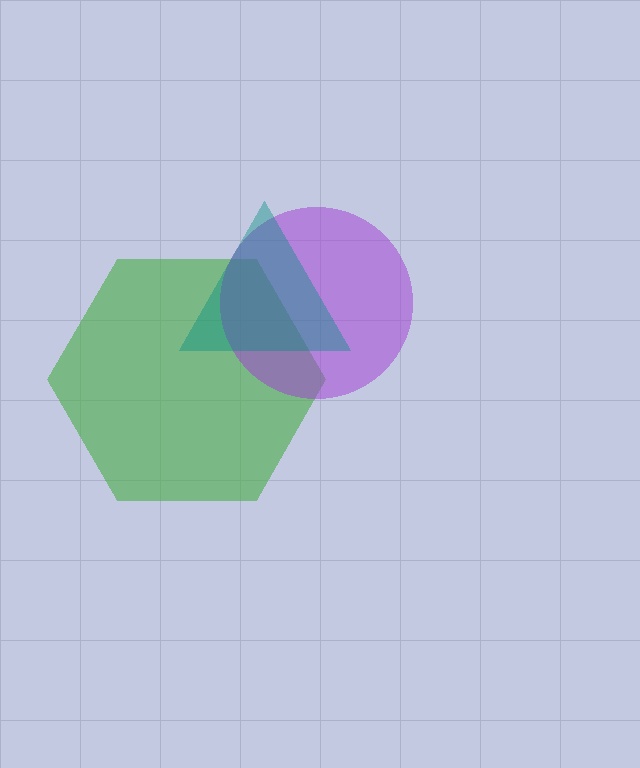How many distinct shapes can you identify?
There are 3 distinct shapes: a green hexagon, a purple circle, a teal triangle.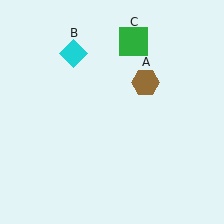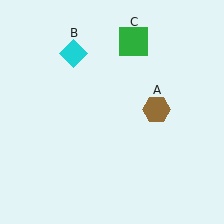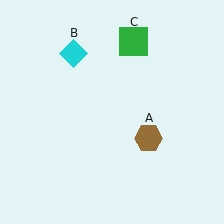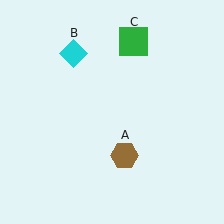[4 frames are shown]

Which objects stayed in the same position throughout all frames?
Cyan diamond (object B) and green square (object C) remained stationary.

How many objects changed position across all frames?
1 object changed position: brown hexagon (object A).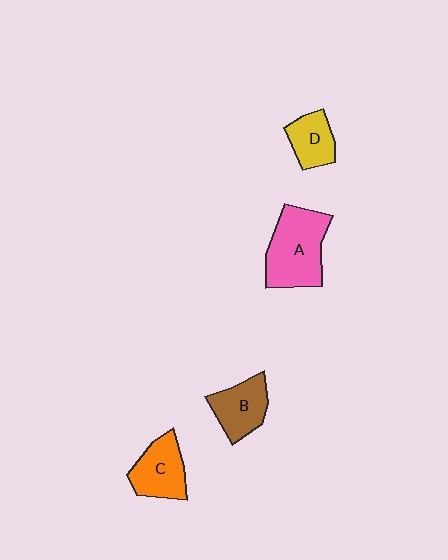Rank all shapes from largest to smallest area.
From largest to smallest: A (pink), C (orange), B (brown), D (yellow).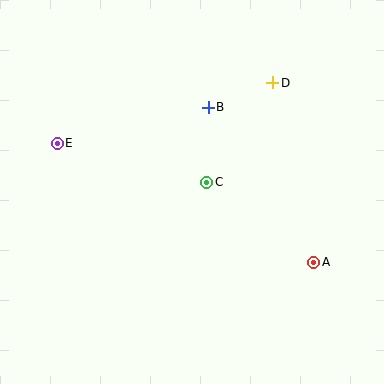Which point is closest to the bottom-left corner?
Point E is closest to the bottom-left corner.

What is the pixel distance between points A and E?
The distance between A and E is 283 pixels.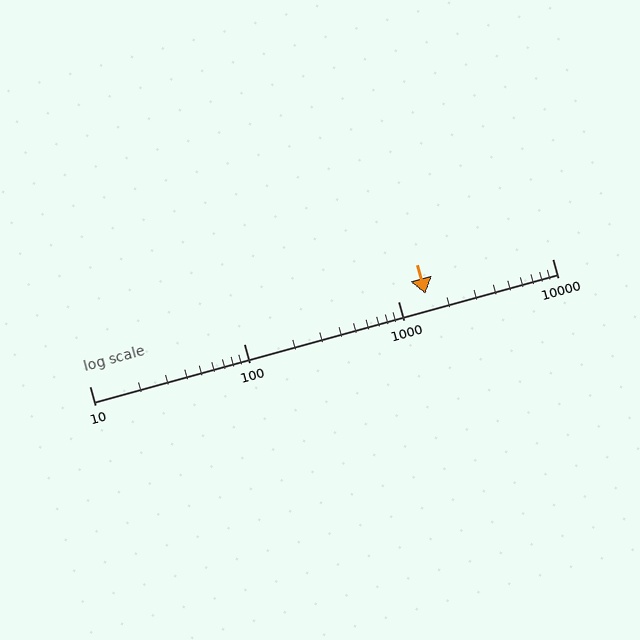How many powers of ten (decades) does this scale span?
The scale spans 3 decades, from 10 to 10000.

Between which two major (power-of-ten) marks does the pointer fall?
The pointer is between 1000 and 10000.